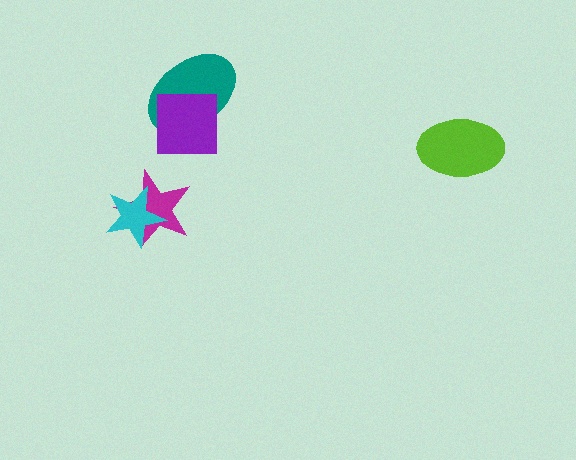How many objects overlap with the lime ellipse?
0 objects overlap with the lime ellipse.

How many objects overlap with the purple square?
1 object overlaps with the purple square.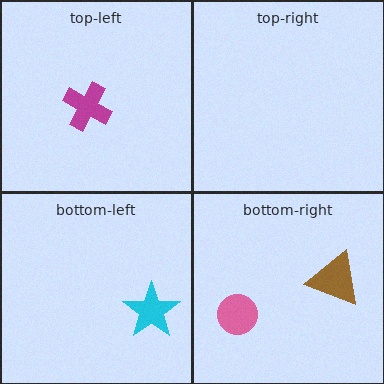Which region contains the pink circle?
The bottom-right region.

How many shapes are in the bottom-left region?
1.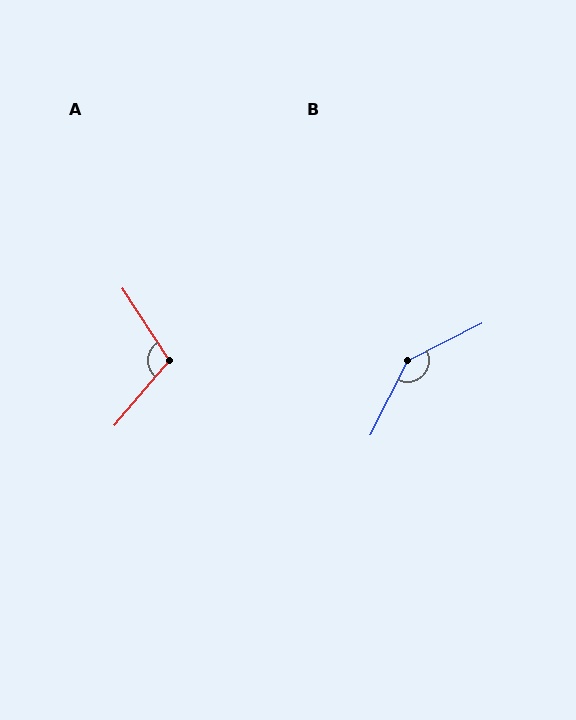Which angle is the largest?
B, at approximately 144 degrees.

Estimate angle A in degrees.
Approximately 107 degrees.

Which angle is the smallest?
A, at approximately 107 degrees.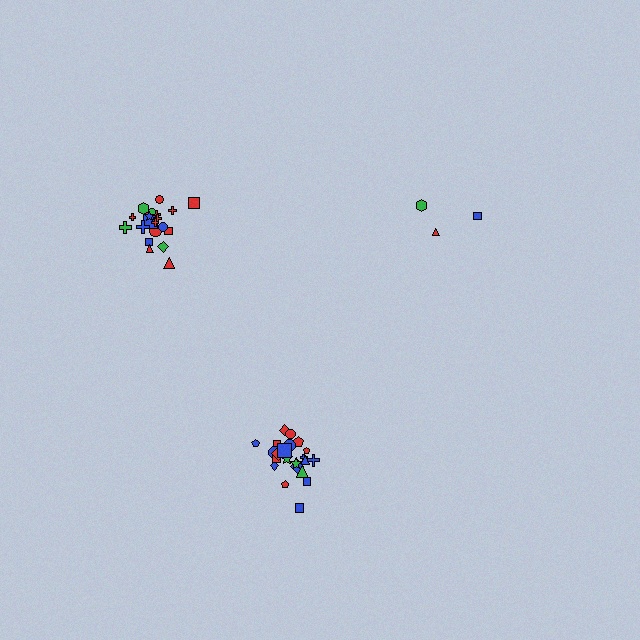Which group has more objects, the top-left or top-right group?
The top-left group.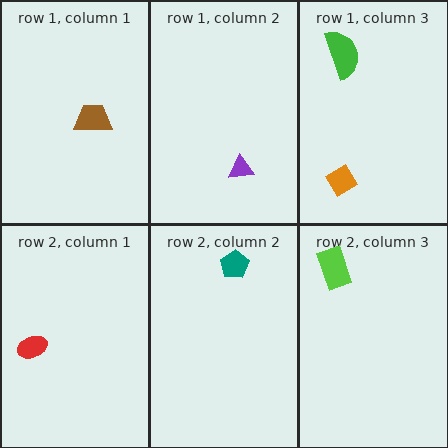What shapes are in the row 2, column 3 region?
The lime rectangle.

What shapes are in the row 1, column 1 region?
The brown trapezoid.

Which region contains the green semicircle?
The row 1, column 3 region.